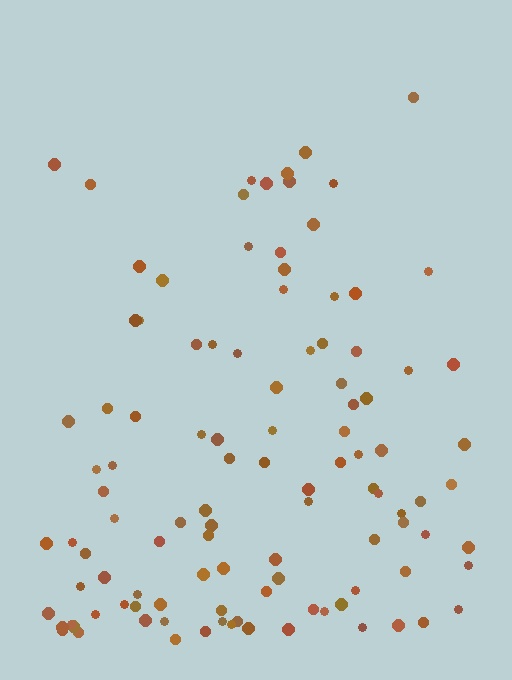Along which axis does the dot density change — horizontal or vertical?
Vertical.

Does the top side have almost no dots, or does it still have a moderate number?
Still a moderate number, just noticeably fewer than the bottom.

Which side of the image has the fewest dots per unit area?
The top.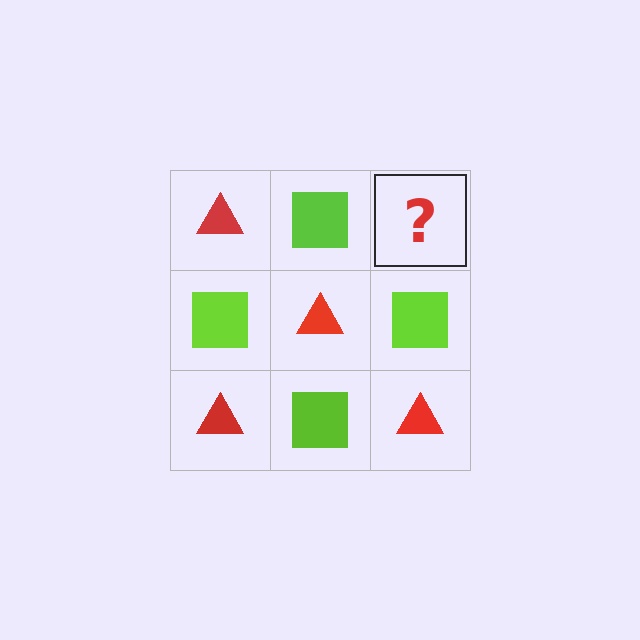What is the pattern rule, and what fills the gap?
The rule is that it alternates red triangle and lime square in a checkerboard pattern. The gap should be filled with a red triangle.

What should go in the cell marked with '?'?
The missing cell should contain a red triangle.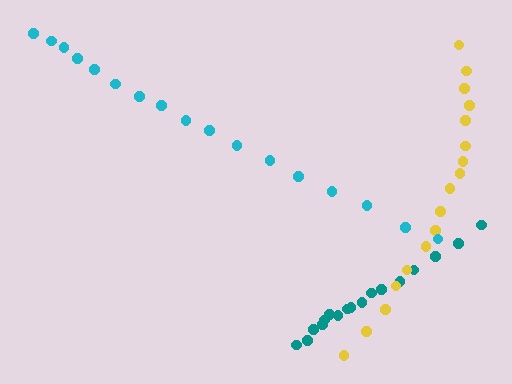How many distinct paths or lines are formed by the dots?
There are 3 distinct paths.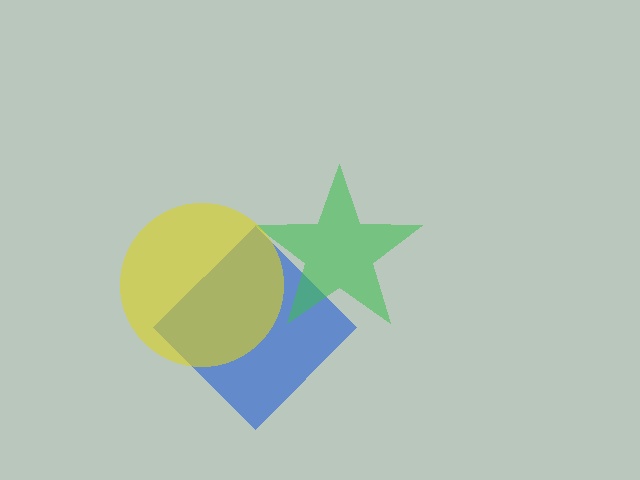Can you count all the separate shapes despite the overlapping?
Yes, there are 3 separate shapes.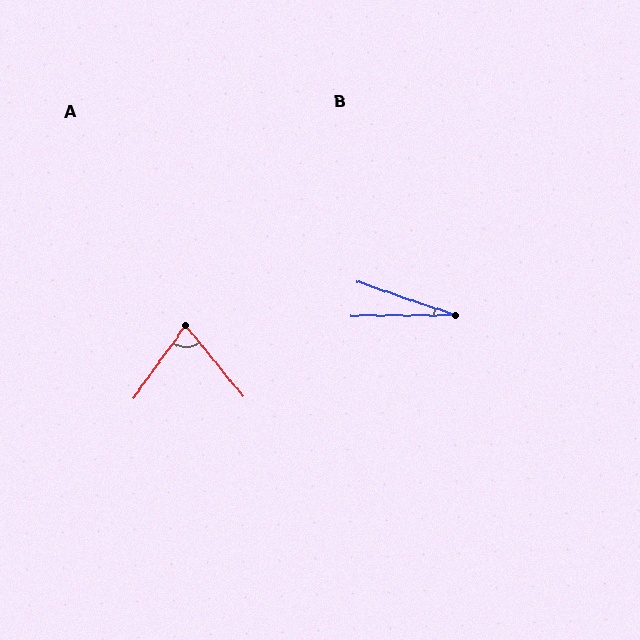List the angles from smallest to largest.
B (19°), A (75°).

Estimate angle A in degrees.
Approximately 75 degrees.